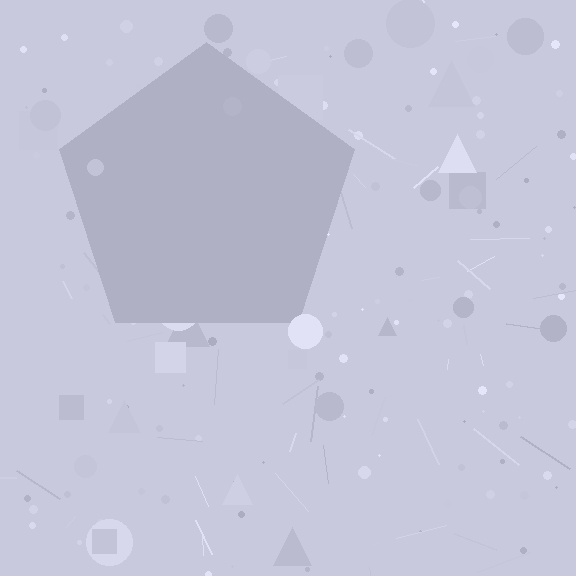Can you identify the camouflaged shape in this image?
The camouflaged shape is a pentagon.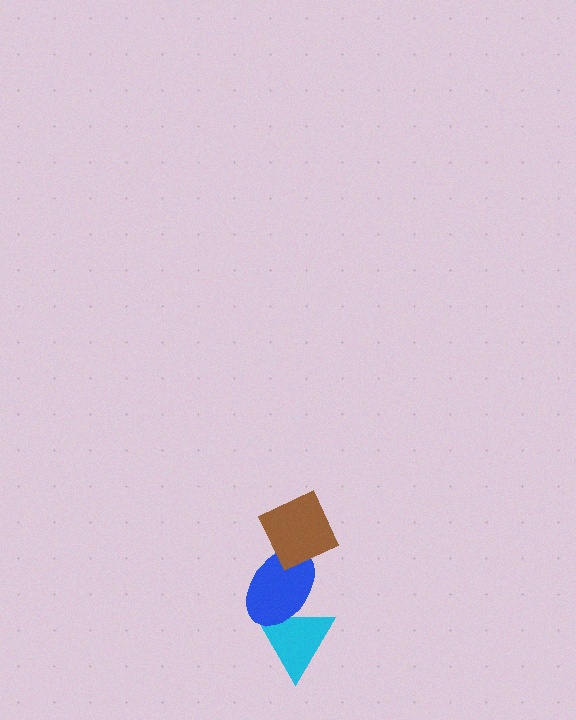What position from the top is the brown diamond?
The brown diamond is 1st from the top.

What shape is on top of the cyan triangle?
The blue ellipse is on top of the cyan triangle.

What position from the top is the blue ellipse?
The blue ellipse is 2nd from the top.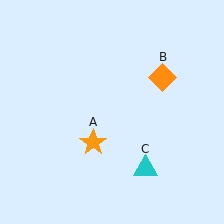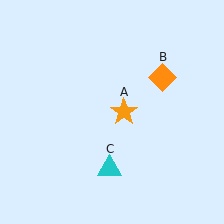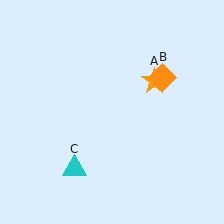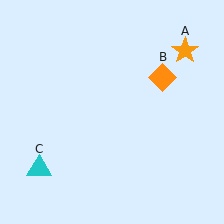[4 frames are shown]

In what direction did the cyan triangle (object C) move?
The cyan triangle (object C) moved left.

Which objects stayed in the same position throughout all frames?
Orange diamond (object B) remained stationary.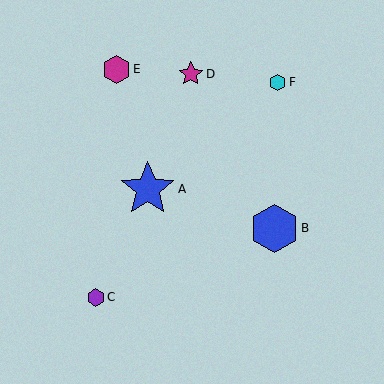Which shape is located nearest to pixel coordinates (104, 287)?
The purple hexagon (labeled C) at (96, 297) is nearest to that location.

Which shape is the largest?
The blue star (labeled A) is the largest.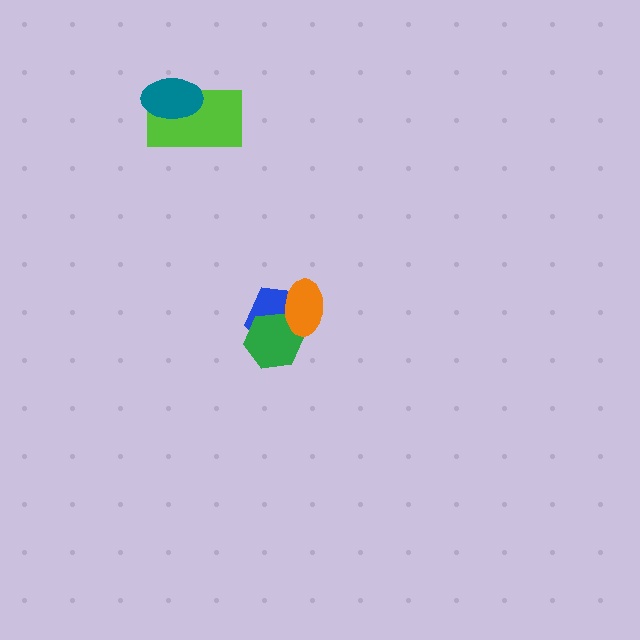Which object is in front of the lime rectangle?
The teal ellipse is in front of the lime rectangle.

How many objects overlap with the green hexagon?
2 objects overlap with the green hexagon.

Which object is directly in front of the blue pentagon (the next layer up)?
The green hexagon is directly in front of the blue pentagon.